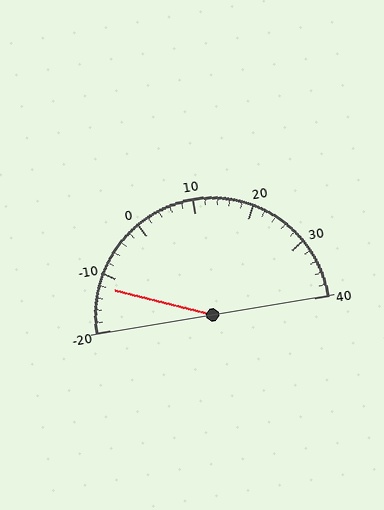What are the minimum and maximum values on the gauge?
The gauge ranges from -20 to 40.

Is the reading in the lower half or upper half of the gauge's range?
The reading is in the lower half of the range (-20 to 40).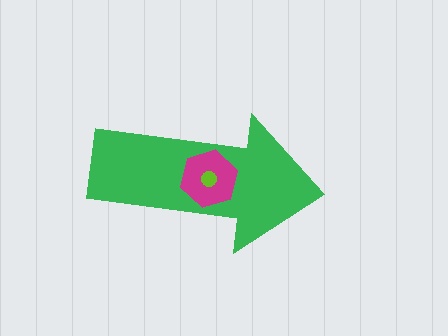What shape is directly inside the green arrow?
The magenta hexagon.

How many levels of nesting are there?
3.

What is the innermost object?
The lime circle.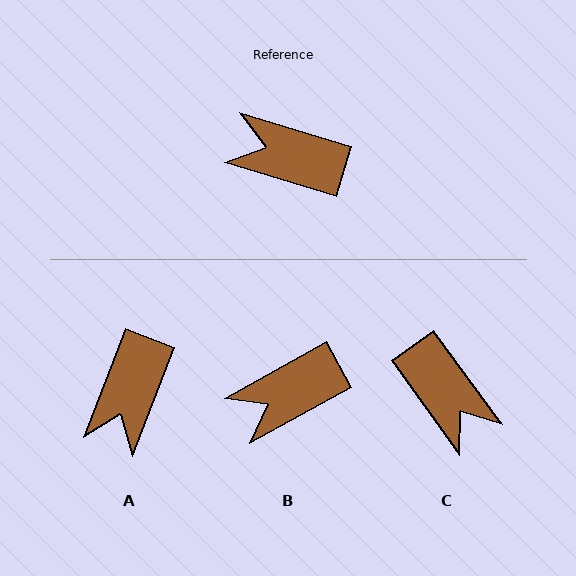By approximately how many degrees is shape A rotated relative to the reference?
Approximately 86 degrees counter-clockwise.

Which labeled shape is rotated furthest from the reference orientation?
C, about 143 degrees away.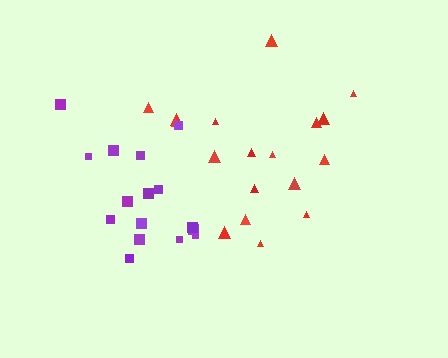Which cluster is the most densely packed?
Purple.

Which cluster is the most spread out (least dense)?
Red.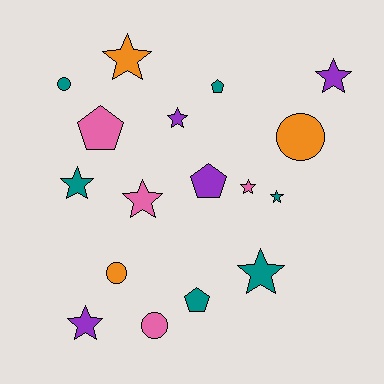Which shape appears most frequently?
Star, with 9 objects.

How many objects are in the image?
There are 17 objects.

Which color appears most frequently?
Teal, with 6 objects.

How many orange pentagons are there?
There are no orange pentagons.